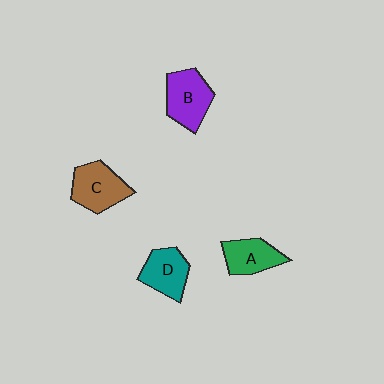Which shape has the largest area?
Shape B (purple).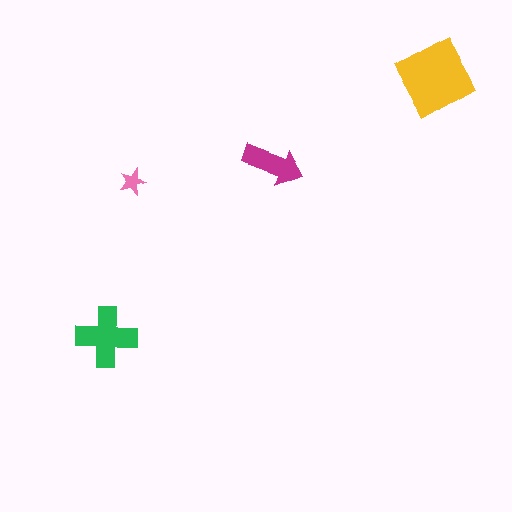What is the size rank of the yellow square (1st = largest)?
1st.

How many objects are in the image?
There are 4 objects in the image.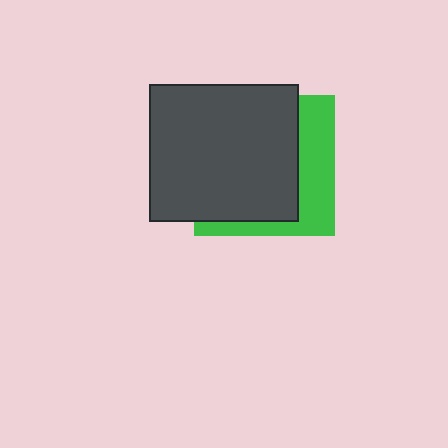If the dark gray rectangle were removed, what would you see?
You would see the complete green square.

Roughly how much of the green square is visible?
A small part of it is visible (roughly 33%).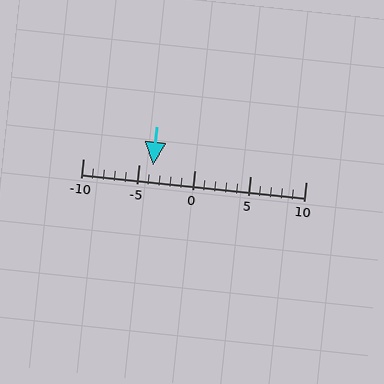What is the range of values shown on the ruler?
The ruler shows values from -10 to 10.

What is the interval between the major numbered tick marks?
The major tick marks are spaced 5 units apart.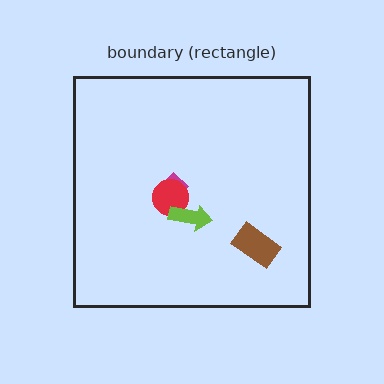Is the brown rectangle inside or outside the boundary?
Inside.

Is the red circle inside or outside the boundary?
Inside.